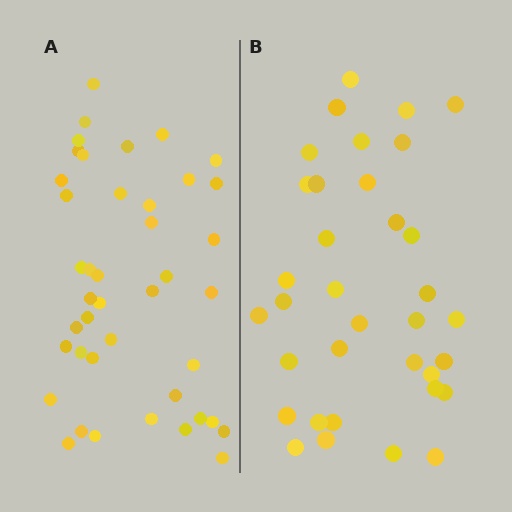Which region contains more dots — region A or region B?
Region A (the left region) has more dots.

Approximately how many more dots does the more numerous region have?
Region A has roughly 8 or so more dots than region B.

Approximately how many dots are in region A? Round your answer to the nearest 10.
About 40 dots. (The exact count is 42, which rounds to 40.)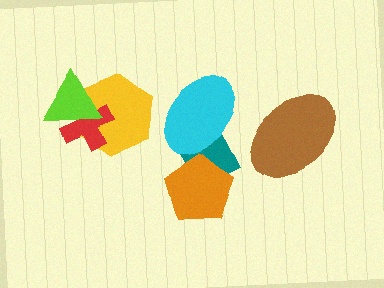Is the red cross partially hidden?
Yes, it is partially covered by another shape.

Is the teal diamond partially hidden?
Yes, it is partially covered by another shape.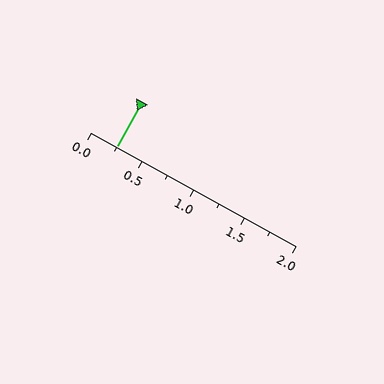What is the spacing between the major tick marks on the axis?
The major ticks are spaced 0.5 apart.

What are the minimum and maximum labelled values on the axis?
The axis runs from 0.0 to 2.0.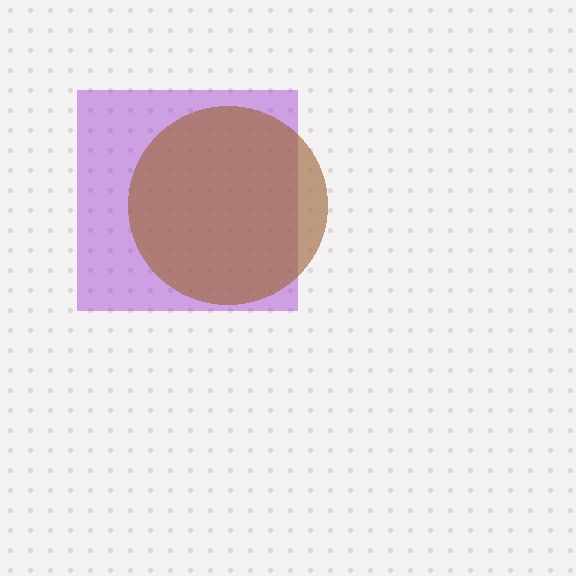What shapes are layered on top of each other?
The layered shapes are: a purple square, a brown circle.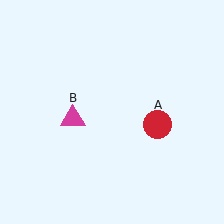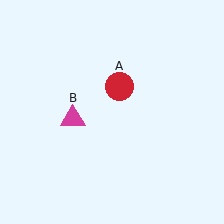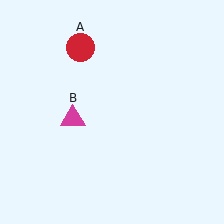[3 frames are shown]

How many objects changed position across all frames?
1 object changed position: red circle (object A).